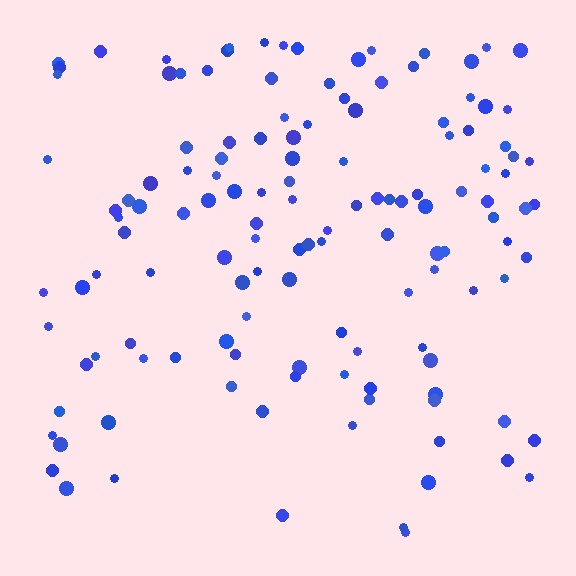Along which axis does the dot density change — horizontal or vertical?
Vertical.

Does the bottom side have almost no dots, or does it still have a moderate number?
Still a moderate number, just noticeably fewer than the top.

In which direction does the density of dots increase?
From bottom to top, with the top side densest.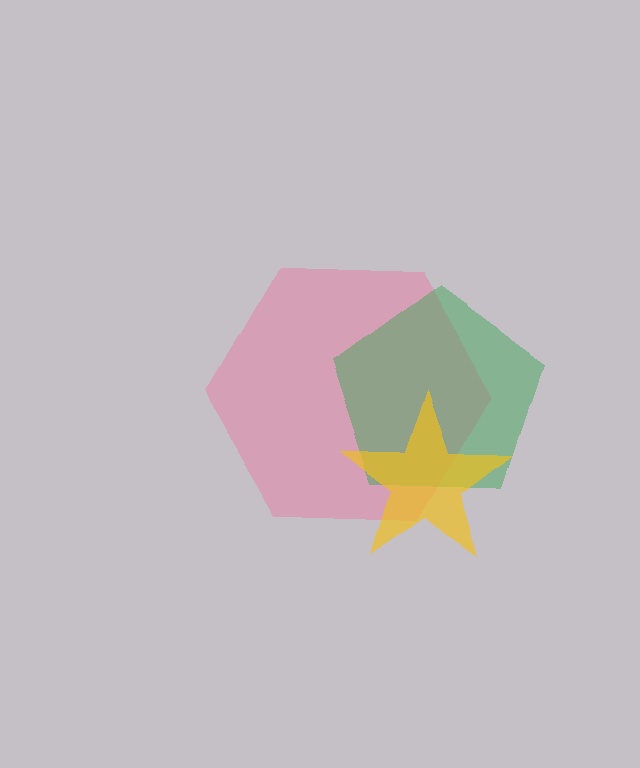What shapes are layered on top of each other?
The layered shapes are: a pink hexagon, a green pentagon, a yellow star.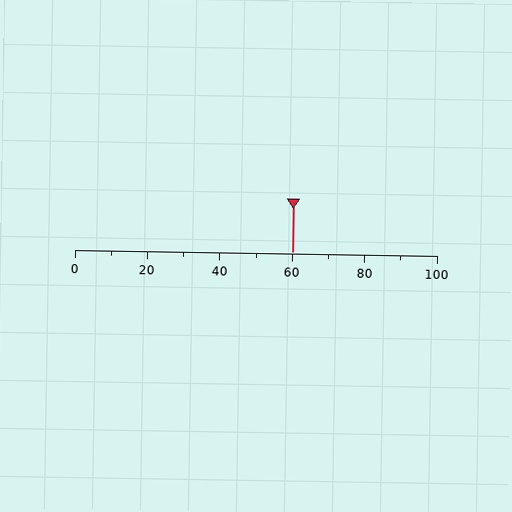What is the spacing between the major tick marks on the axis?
The major ticks are spaced 20 apart.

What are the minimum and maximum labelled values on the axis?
The axis runs from 0 to 100.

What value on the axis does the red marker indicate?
The marker indicates approximately 60.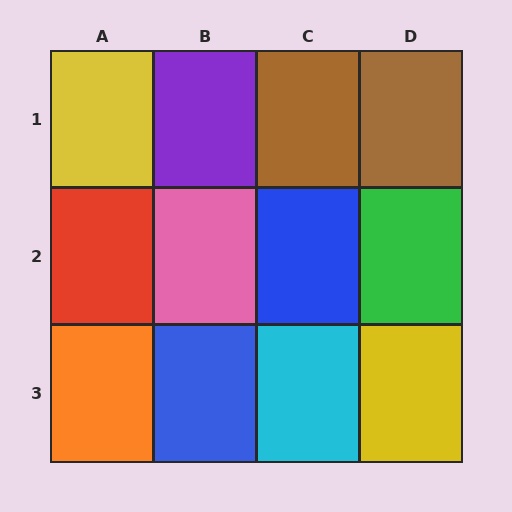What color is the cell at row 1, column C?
Brown.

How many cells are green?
1 cell is green.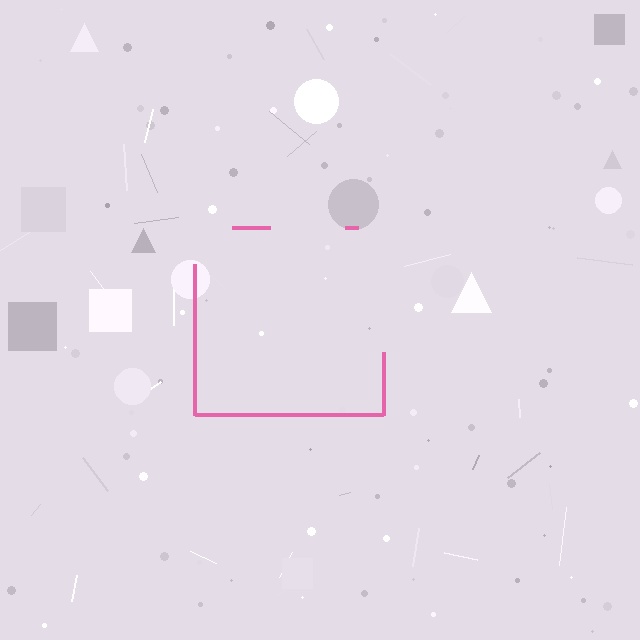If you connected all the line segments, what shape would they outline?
They would outline a square.